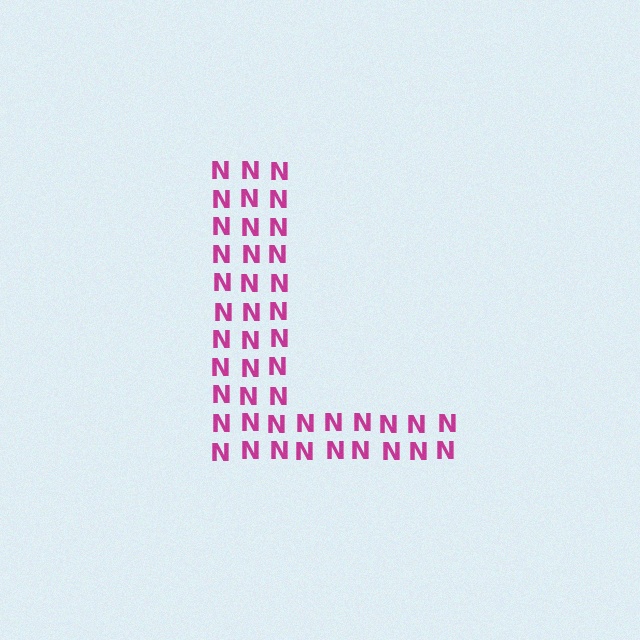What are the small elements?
The small elements are letter N's.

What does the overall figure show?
The overall figure shows the letter L.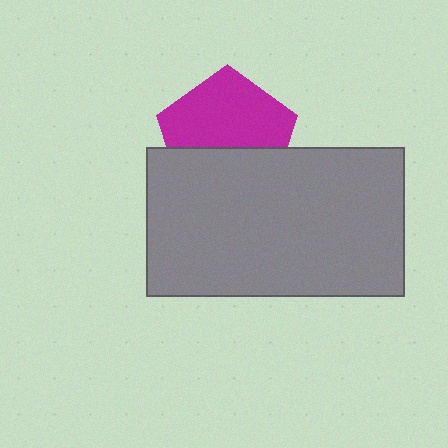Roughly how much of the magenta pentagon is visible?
About half of it is visible (roughly 59%).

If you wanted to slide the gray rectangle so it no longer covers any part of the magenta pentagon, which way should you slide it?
Slide it down — that is the most direct way to separate the two shapes.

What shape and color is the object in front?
The object in front is a gray rectangle.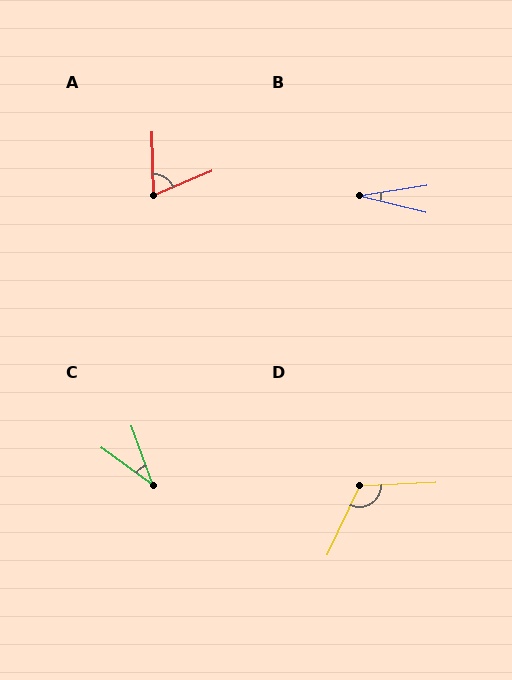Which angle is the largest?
D, at approximately 118 degrees.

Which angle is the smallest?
B, at approximately 22 degrees.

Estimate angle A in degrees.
Approximately 68 degrees.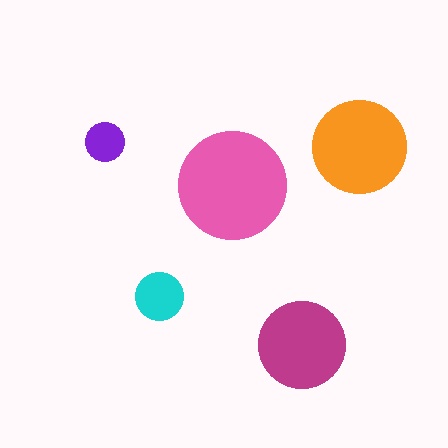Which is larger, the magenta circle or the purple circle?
The magenta one.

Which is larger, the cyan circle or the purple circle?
The cyan one.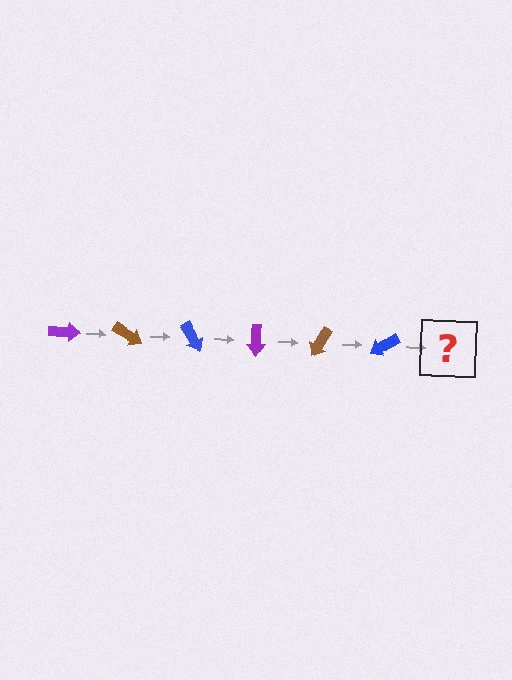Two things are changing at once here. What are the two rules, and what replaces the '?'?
The two rules are that it rotates 30 degrees each step and the color cycles through purple, brown, and blue. The '?' should be a purple arrow, rotated 180 degrees from the start.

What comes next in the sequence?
The next element should be a purple arrow, rotated 180 degrees from the start.